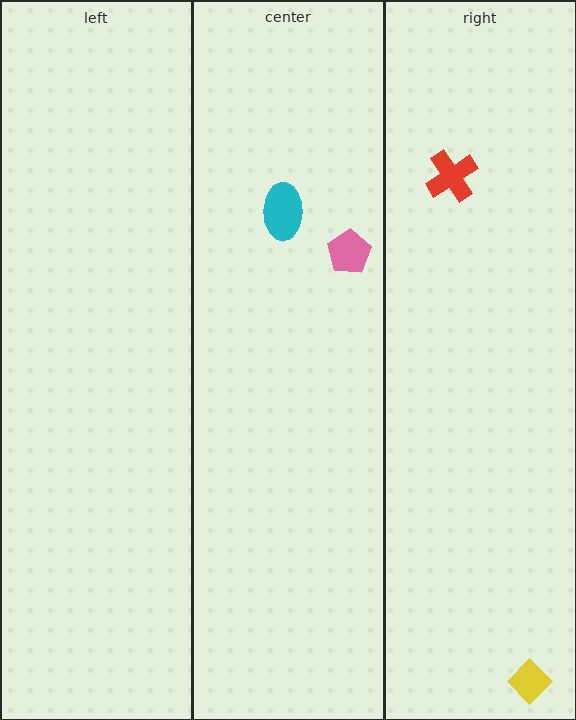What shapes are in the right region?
The yellow diamond, the red cross.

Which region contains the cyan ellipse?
The center region.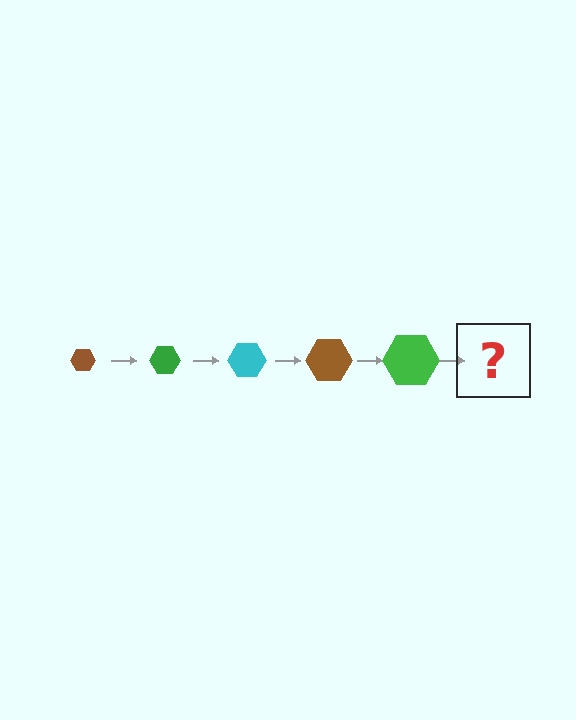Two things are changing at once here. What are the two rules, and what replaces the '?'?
The two rules are that the hexagon grows larger each step and the color cycles through brown, green, and cyan. The '?' should be a cyan hexagon, larger than the previous one.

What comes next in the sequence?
The next element should be a cyan hexagon, larger than the previous one.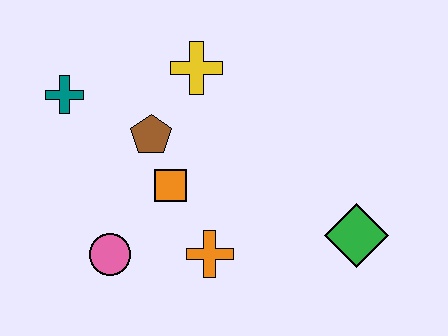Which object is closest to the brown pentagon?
The orange square is closest to the brown pentagon.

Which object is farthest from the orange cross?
The teal cross is farthest from the orange cross.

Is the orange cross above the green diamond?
No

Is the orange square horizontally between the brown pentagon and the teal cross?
No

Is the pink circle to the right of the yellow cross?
No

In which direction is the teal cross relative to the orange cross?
The teal cross is above the orange cross.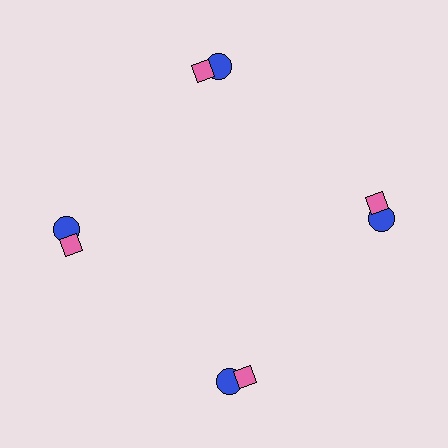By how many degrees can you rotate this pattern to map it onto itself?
The pattern maps onto itself every 90 degrees of rotation.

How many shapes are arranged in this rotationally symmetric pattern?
There are 8 shapes, arranged in 4 groups of 2.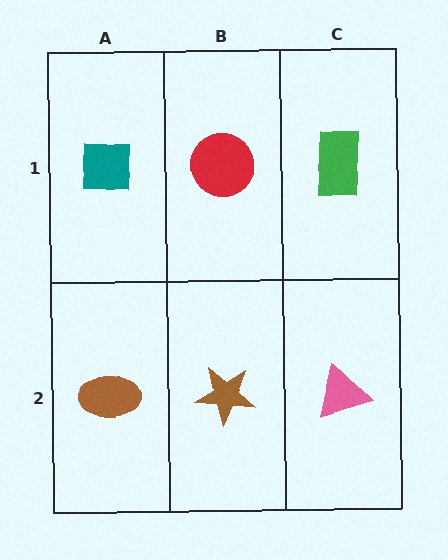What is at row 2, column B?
A brown star.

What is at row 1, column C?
A green rectangle.